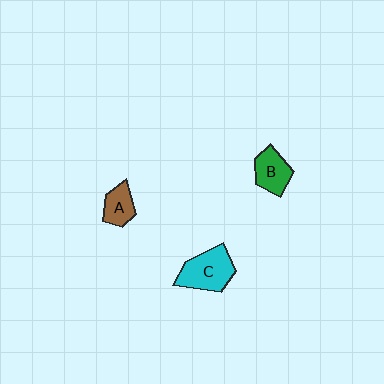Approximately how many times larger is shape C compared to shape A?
Approximately 1.7 times.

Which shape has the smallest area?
Shape A (brown).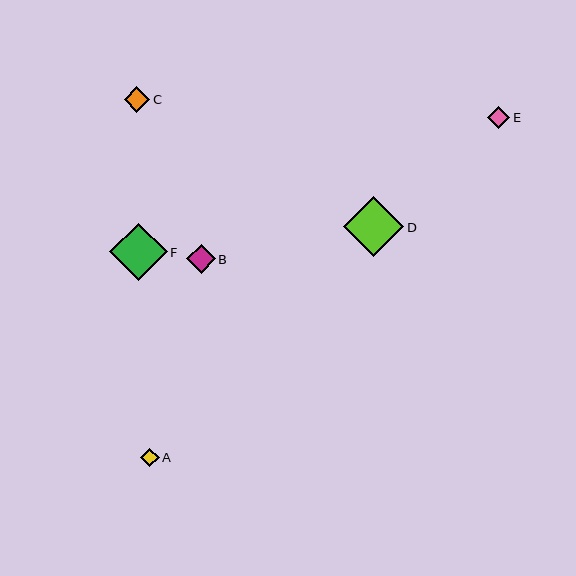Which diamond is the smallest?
Diamond A is the smallest with a size of approximately 18 pixels.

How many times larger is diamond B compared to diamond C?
Diamond B is approximately 1.1 times the size of diamond C.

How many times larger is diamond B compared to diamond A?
Diamond B is approximately 1.6 times the size of diamond A.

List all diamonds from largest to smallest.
From largest to smallest: D, F, B, C, E, A.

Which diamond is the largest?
Diamond D is the largest with a size of approximately 60 pixels.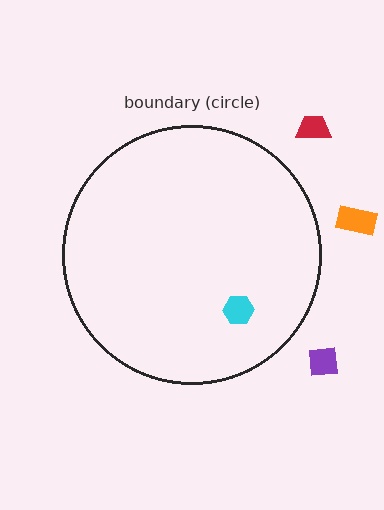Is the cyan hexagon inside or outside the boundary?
Inside.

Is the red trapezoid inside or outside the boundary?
Outside.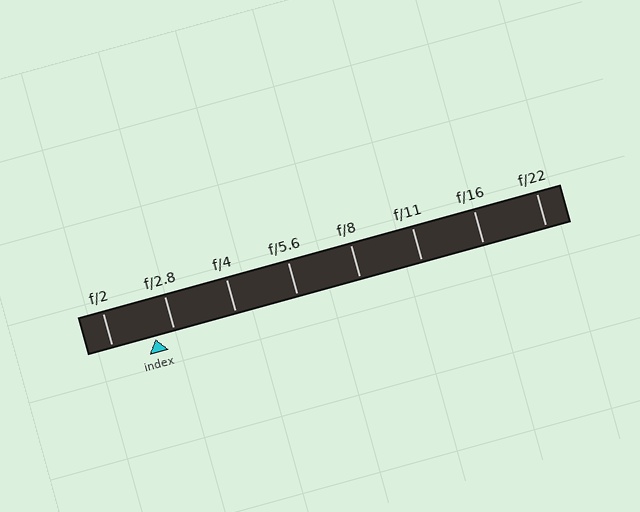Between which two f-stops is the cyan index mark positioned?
The index mark is between f/2 and f/2.8.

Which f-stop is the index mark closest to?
The index mark is closest to f/2.8.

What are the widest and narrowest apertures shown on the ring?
The widest aperture shown is f/2 and the narrowest is f/22.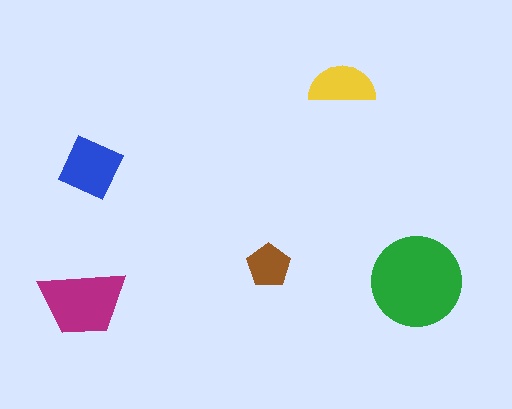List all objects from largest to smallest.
The green circle, the magenta trapezoid, the blue diamond, the yellow semicircle, the brown pentagon.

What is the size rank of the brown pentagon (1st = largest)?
5th.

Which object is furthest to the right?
The green circle is rightmost.